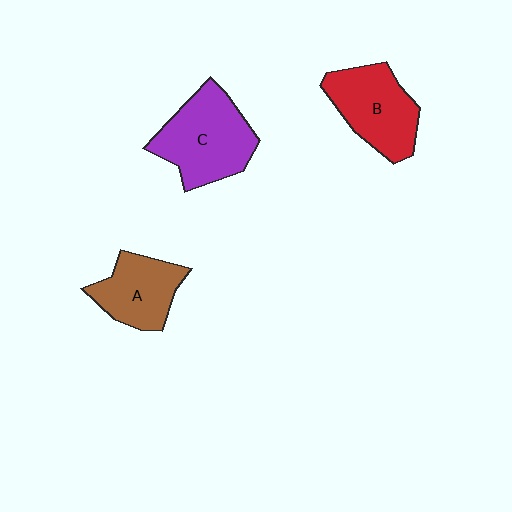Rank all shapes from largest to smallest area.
From largest to smallest: C (purple), B (red), A (brown).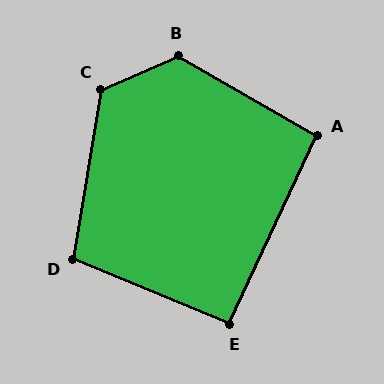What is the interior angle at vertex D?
Approximately 103 degrees (obtuse).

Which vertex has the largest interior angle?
B, at approximately 126 degrees.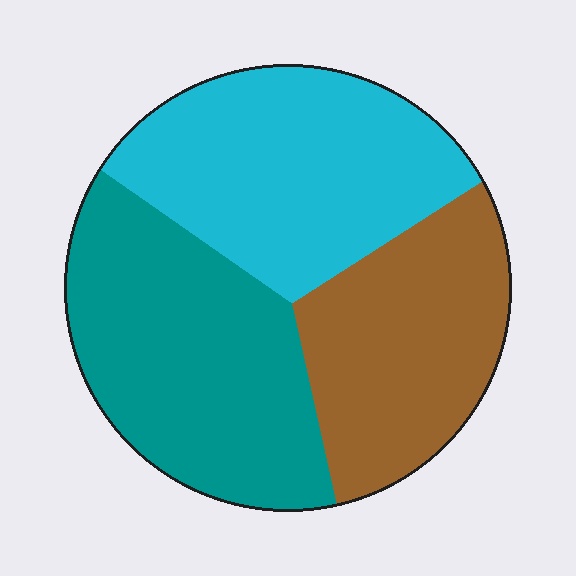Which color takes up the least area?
Brown, at roughly 30%.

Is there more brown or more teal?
Teal.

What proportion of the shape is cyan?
Cyan covers 35% of the shape.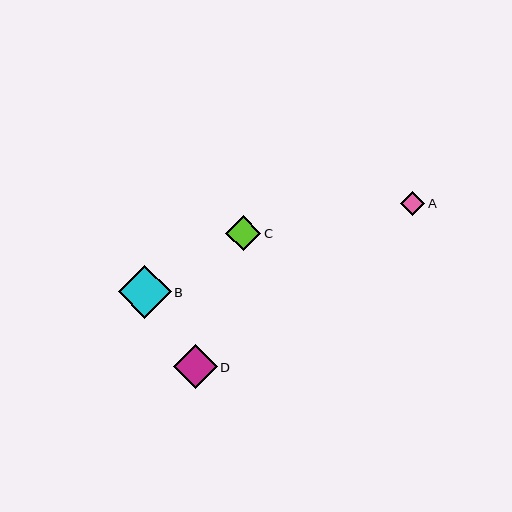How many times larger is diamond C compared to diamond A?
Diamond C is approximately 1.5 times the size of diamond A.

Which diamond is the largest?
Diamond B is the largest with a size of approximately 53 pixels.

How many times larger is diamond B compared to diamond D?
Diamond B is approximately 1.2 times the size of diamond D.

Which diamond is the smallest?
Diamond A is the smallest with a size of approximately 24 pixels.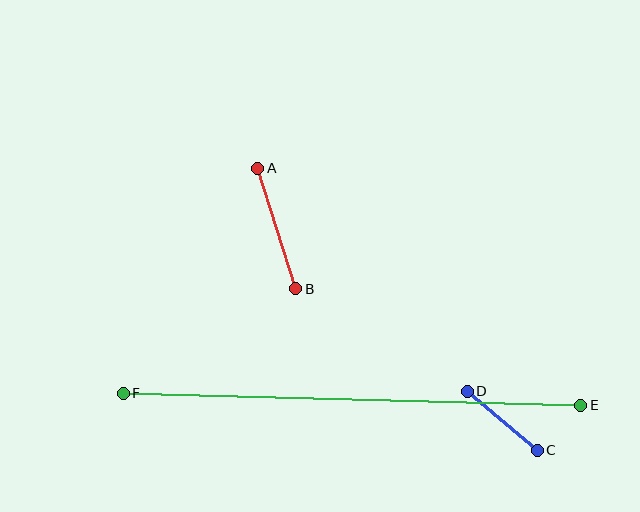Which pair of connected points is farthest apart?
Points E and F are farthest apart.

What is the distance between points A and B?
The distance is approximately 126 pixels.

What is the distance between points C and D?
The distance is approximately 92 pixels.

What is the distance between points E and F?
The distance is approximately 458 pixels.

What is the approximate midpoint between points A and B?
The midpoint is at approximately (277, 229) pixels.